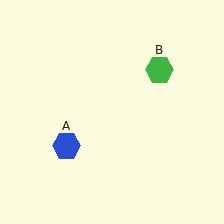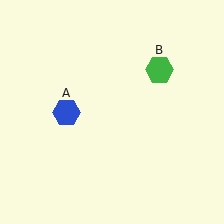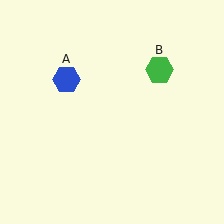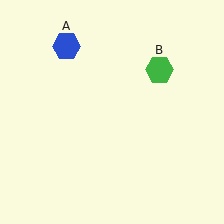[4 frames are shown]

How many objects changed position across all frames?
1 object changed position: blue hexagon (object A).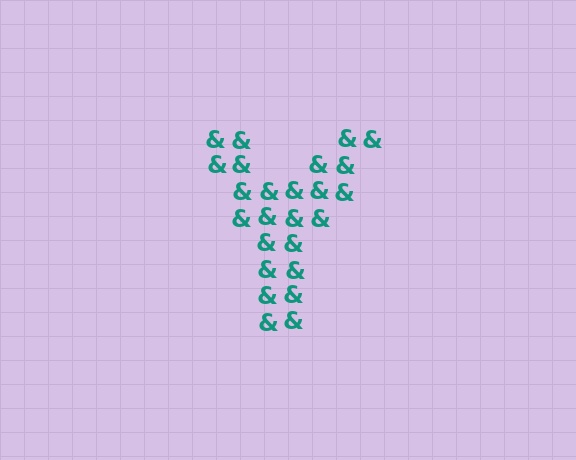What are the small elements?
The small elements are ampersands.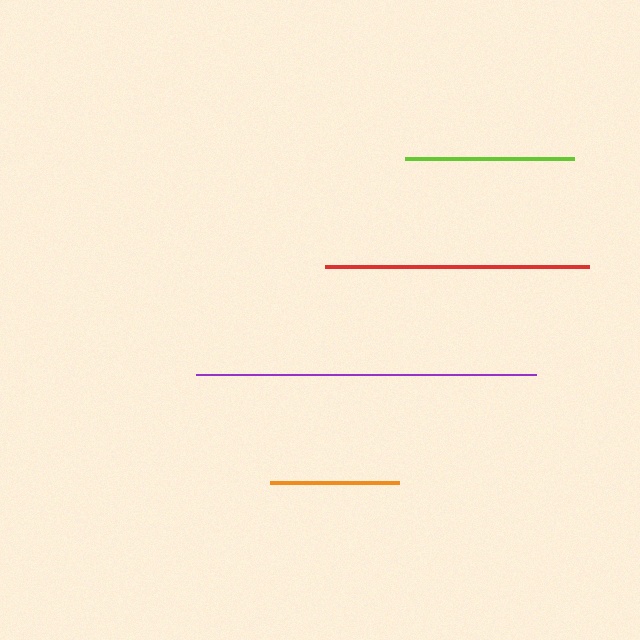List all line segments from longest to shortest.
From longest to shortest: purple, red, lime, orange.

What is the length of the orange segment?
The orange segment is approximately 129 pixels long.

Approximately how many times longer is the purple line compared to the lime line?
The purple line is approximately 2.0 times the length of the lime line.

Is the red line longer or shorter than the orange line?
The red line is longer than the orange line.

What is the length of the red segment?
The red segment is approximately 264 pixels long.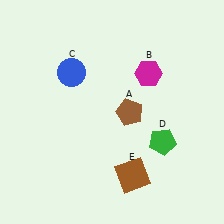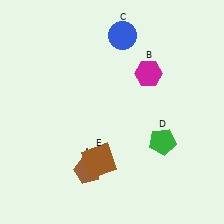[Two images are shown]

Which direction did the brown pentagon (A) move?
The brown pentagon (A) moved down.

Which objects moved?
The objects that moved are: the brown pentagon (A), the blue circle (C), the brown square (E).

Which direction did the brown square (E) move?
The brown square (E) moved left.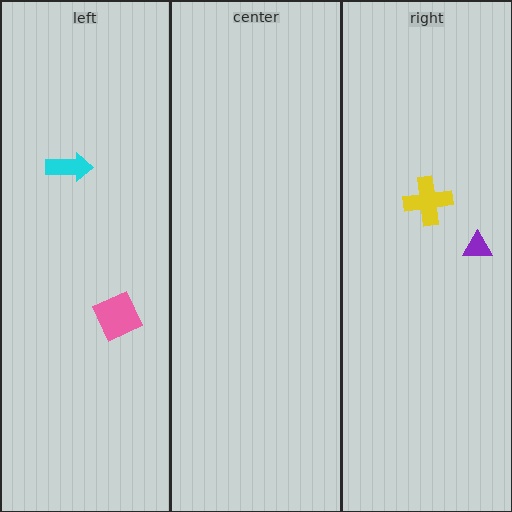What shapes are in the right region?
The yellow cross, the purple triangle.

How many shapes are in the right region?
2.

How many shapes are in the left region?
2.